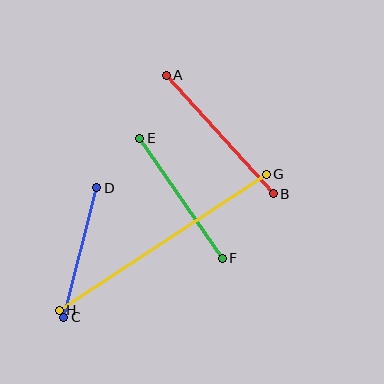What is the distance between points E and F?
The distance is approximately 145 pixels.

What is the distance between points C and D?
The distance is approximately 133 pixels.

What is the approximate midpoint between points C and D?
The midpoint is at approximately (80, 252) pixels.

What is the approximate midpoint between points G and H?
The midpoint is at approximately (163, 242) pixels.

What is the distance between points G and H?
The distance is approximately 248 pixels.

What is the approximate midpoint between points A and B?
The midpoint is at approximately (220, 135) pixels.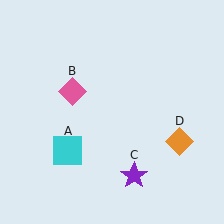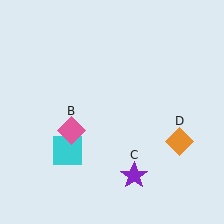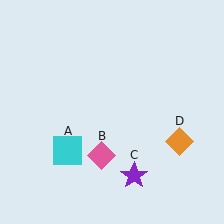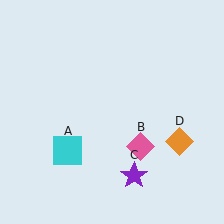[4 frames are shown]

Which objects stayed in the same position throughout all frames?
Cyan square (object A) and purple star (object C) and orange diamond (object D) remained stationary.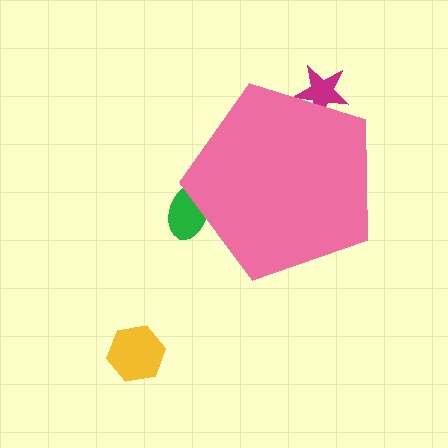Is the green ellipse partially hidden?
Yes, the green ellipse is partially hidden behind the pink pentagon.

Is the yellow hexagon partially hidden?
No, the yellow hexagon is fully visible.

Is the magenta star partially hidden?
Yes, the magenta star is partially hidden behind the pink pentagon.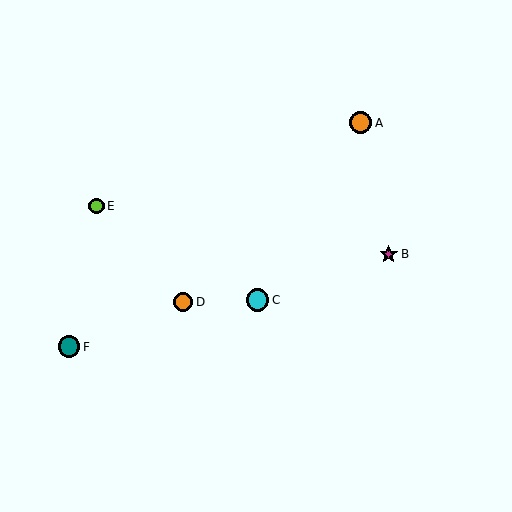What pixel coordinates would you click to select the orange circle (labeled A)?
Click at (361, 123) to select the orange circle A.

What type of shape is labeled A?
Shape A is an orange circle.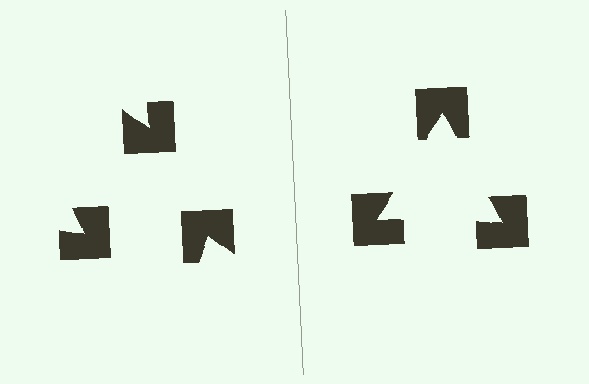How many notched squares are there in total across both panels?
6 — 3 on each side.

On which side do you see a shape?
An illusory triangle appears on the right side. On the left side the wedge cuts are rotated, so no coherent shape forms.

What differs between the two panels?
The notched squares are positioned identically on both sides; only the wedge orientations differ. On the right they align to a triangle; on the left they are misaligned.